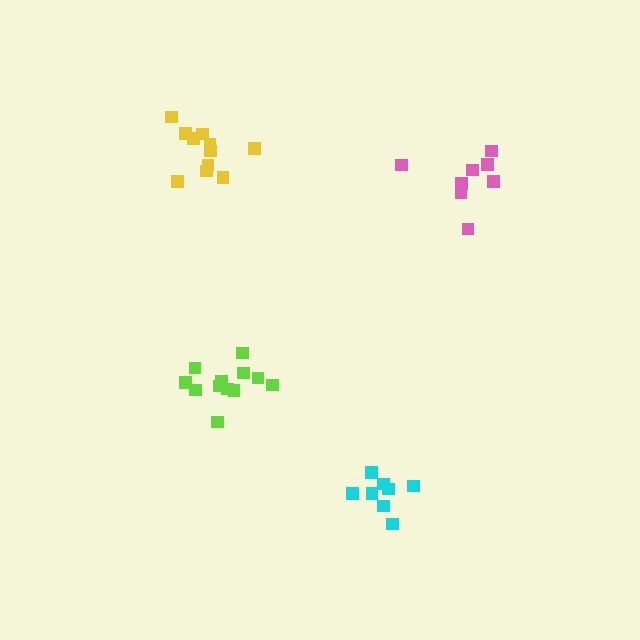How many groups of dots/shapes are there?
There are 4 groups.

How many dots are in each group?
Group 1: 11 dots, Group 2: 9 dots, Group 3: 8 dots, Group 4: 12 dots (40 total).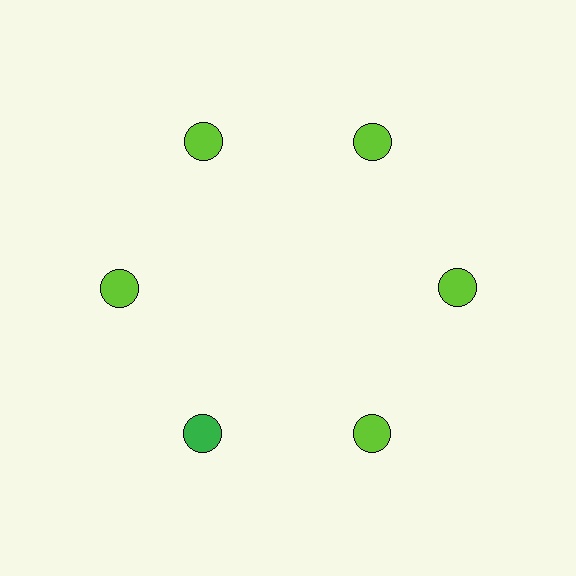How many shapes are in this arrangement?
There are 6 shapes arranged in a ring pattern.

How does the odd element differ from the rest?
It has a different color: green instead of lime.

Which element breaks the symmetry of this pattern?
The green circle at roughly the 7 o'clock position breaks the symmetry. All other shapes are lime circles.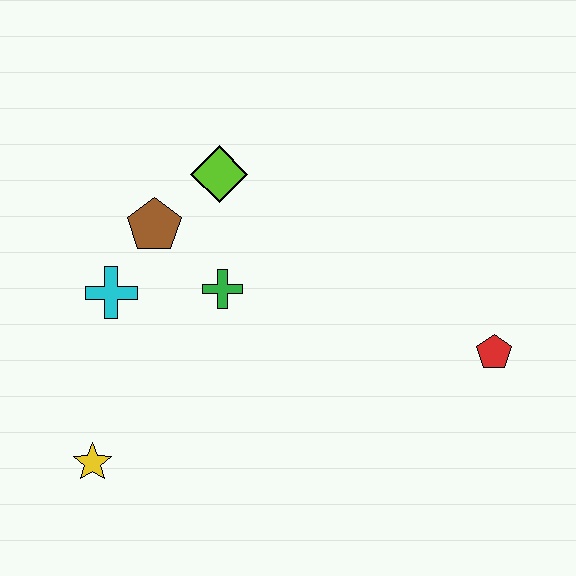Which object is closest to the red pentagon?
The green cross is closest to the red pentagon.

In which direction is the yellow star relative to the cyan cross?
The yellow star is below the cyan cross.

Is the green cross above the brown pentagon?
No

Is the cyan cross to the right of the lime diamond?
No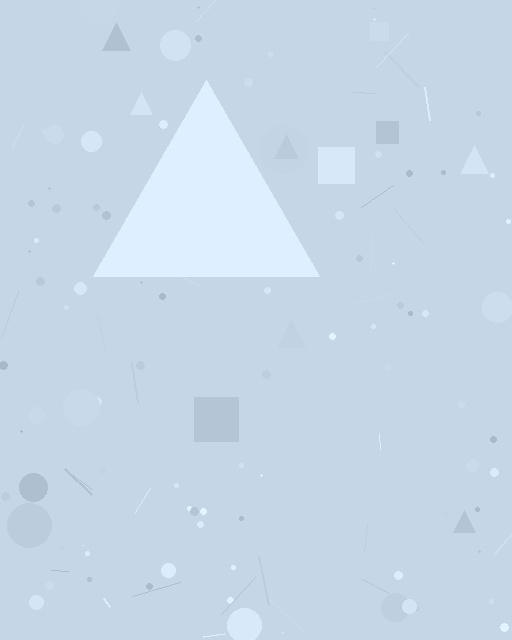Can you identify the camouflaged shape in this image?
The camouflaged shape is a triangle.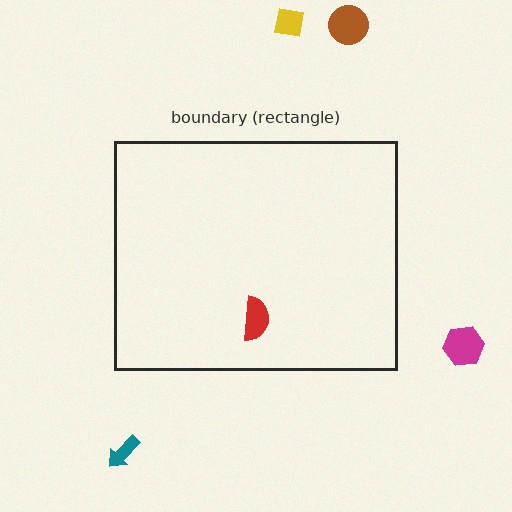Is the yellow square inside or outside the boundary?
Outside.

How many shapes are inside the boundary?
1 inside, 4 outside.